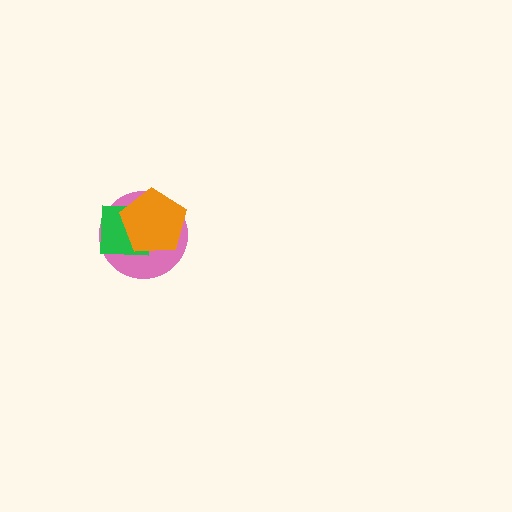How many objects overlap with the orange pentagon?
2 objects overlap with the orange pentagon.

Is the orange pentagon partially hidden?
No, no other shape covers it.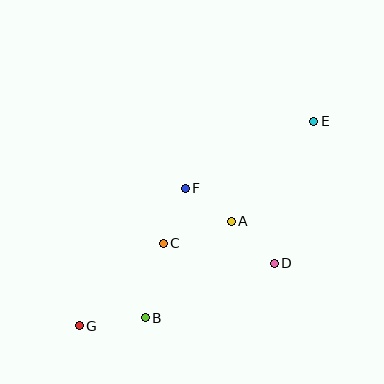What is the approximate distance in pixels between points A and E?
The distance between A and E is approximately 130 pixels.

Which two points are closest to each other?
Points A and F are closest to each other.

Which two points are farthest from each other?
Points E and G are farthest from each other.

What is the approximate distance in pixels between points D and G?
The distance between D and G is approximately 205 pixels.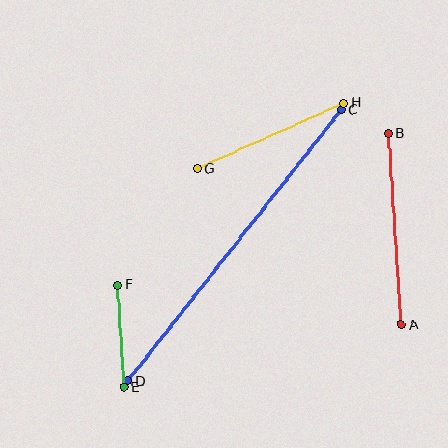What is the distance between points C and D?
The distance is approximately 345 pixels.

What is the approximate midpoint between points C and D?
The midpoint is at approximately (235, 245) pixels.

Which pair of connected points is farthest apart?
Points C and D are farthest apart.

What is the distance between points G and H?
The distance is approximately 160 pixels.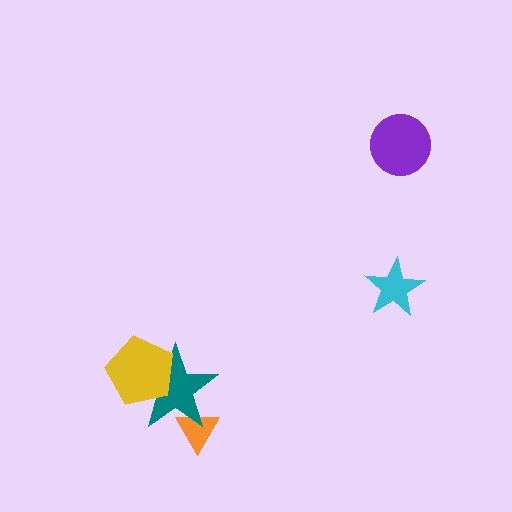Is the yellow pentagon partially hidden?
No, no other shape covers it.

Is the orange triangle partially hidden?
Yes, it is partially covered by another shape.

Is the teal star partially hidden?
Yes, it is partially covered by another shape.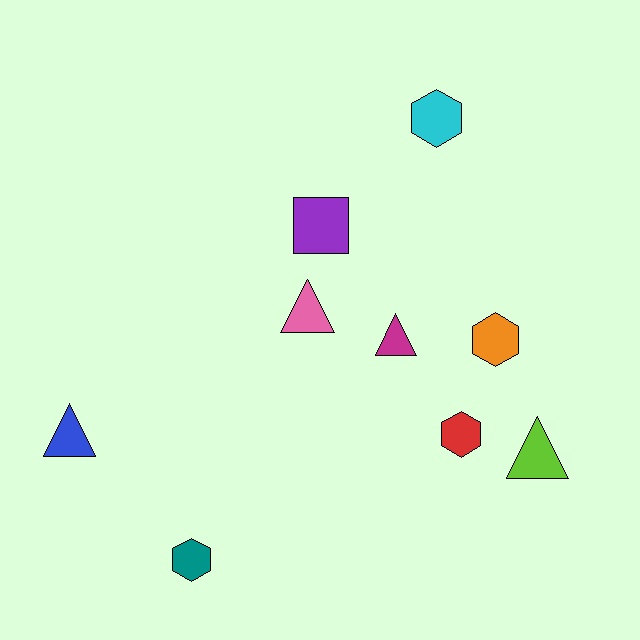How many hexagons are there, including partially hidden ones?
There are 4 hexagons.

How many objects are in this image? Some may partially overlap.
There are 9 objects.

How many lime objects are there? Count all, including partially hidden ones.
There is 1 lime object.